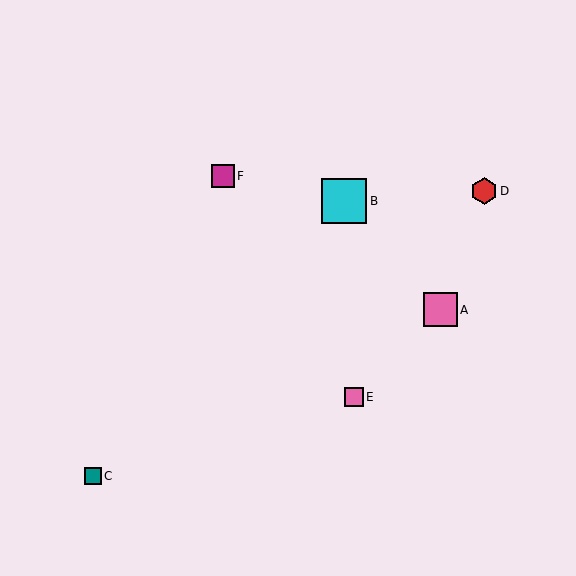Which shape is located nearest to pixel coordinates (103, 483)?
The teal square (labeled C) at (93, 476) is nearest to that location.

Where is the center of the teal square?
The center of the teal square is at (93, 476).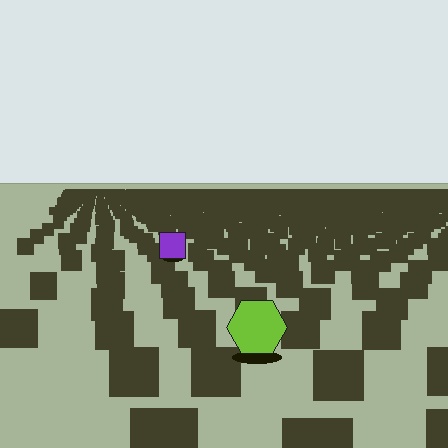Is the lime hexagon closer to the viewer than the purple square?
Yes. The lime hexagon is closer — you can tell from the texture gradient: the ground texture is coarser near it.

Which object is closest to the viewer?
The lime hexagon is closest. The texture marks near it are larger and more spread out.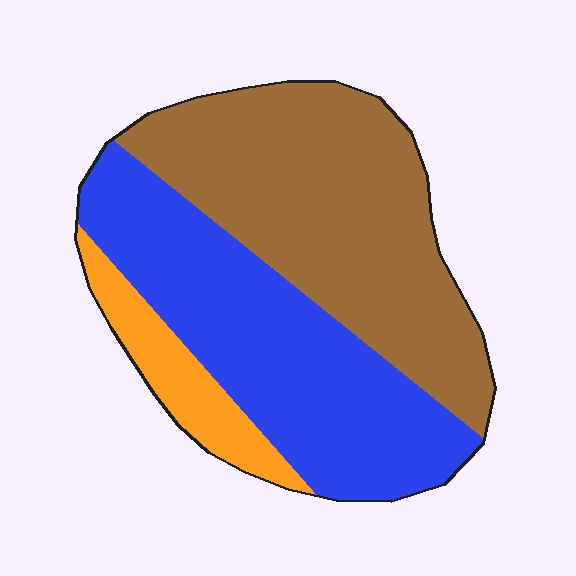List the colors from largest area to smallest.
From largest to smallest: brown, blue, orange.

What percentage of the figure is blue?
Blue covers about 40% of the figure.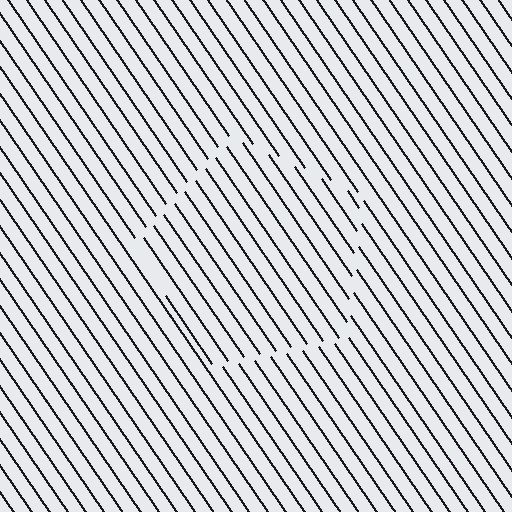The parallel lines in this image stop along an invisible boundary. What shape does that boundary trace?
An illusory pentagon. The interior of the shape contains the same grating, shifted by half a period — the contour is defined by the phase discontinuity where line-ends from the inner and outer gratings abut.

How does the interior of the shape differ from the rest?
The interior of the shape contains the same grating, shifted by half a period — the contour is defined by the phase discontinuity where line-ends from the inner and outer gratings abut.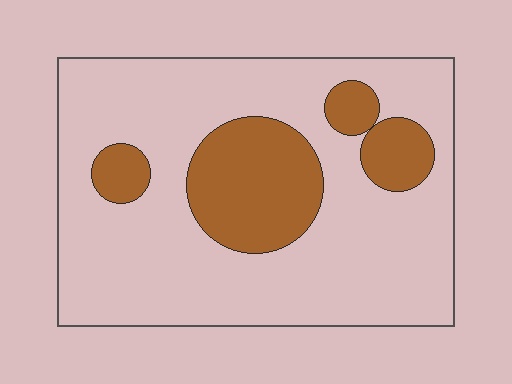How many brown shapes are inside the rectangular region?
4.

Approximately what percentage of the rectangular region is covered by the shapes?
Approximately 25%.